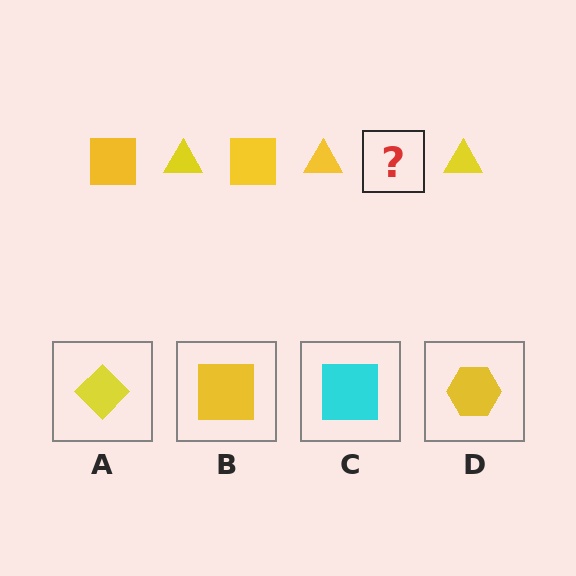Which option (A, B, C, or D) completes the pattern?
B.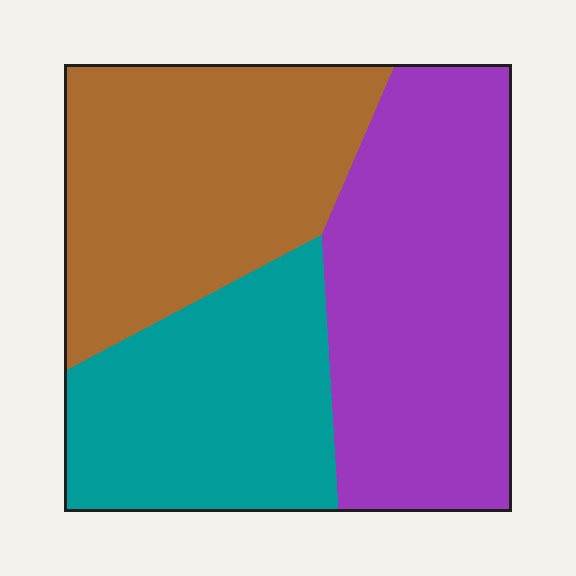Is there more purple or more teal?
Purple.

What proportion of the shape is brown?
Brown covers about 35% of the shape.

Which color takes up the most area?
Purple, at roughly 40%.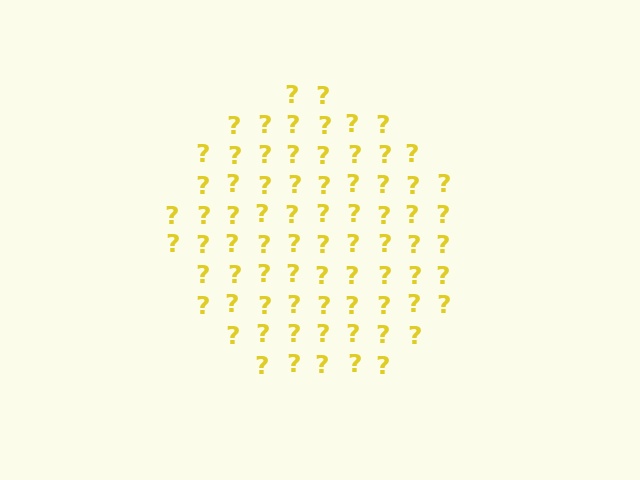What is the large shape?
The large shape is a circle.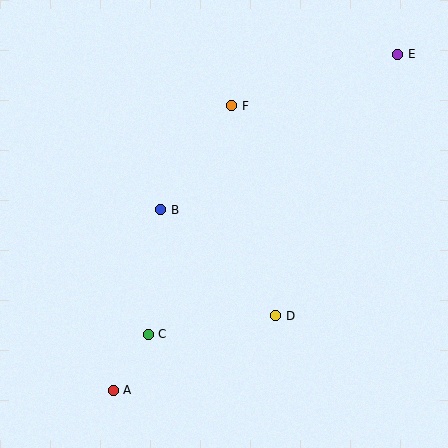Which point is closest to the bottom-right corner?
Point D is closest to the bottom-right corner.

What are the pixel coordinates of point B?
Point B is at (161, 210).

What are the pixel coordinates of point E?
Point E is at (398, 54).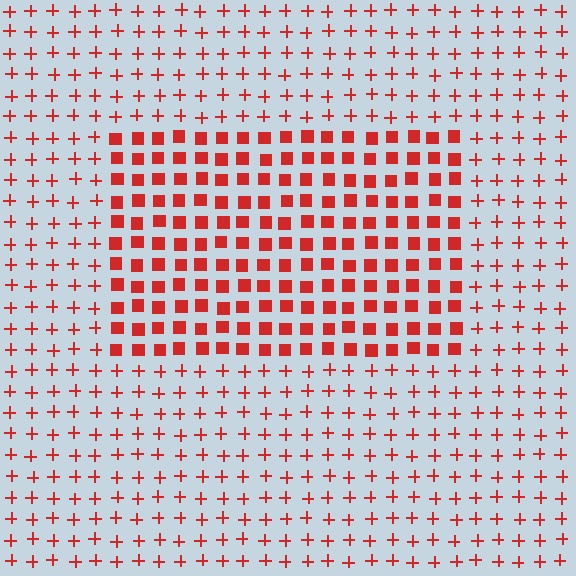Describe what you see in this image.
The image is filled with small red elements arranged in a uniform grid. A rectangle-shaped region contains squares, while the surrounding area contains plus signs. The boundary is defined purely by the change in element shape.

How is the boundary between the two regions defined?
The boundary is defined by a change in element shape: squares inside vs. plus signs outside. All elements share the same color and spacing.